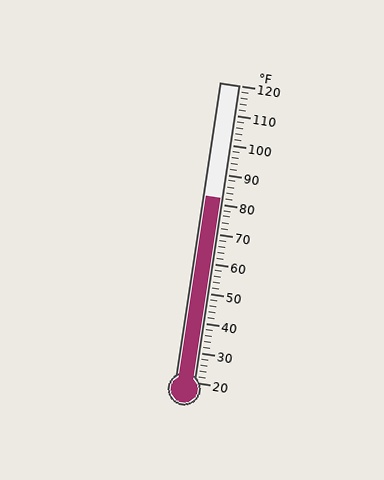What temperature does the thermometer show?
The thermometer shows approximately 82°F.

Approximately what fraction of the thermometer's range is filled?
The thermometer is filled to approximately 60% of its range.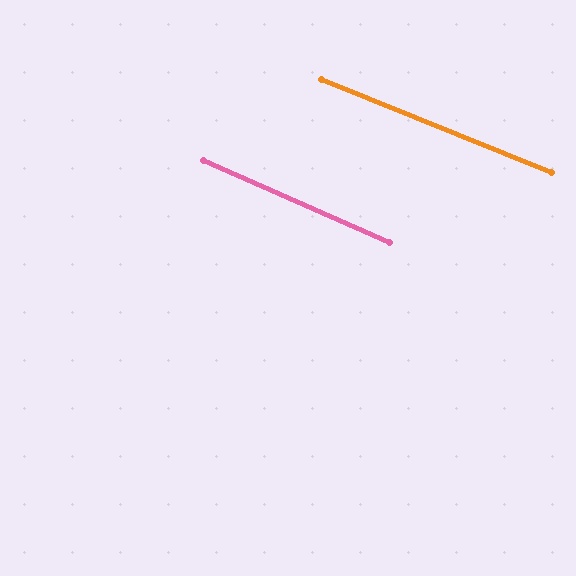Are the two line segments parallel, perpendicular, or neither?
Parallel — their directions differ by only 1.6°.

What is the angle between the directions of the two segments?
Approximately 2 degrees.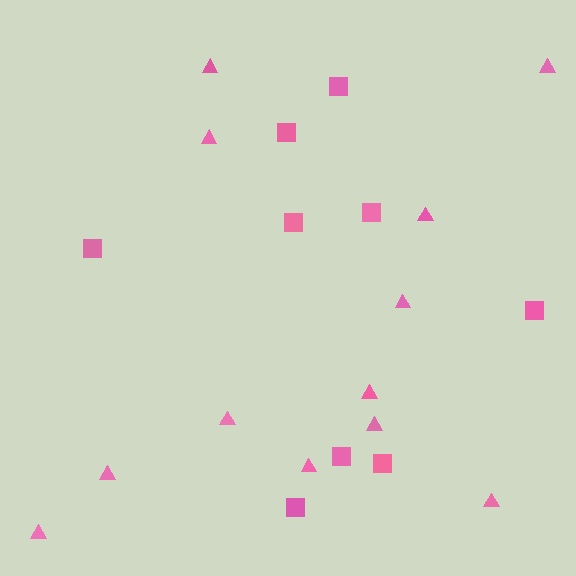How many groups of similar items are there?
There are 2 groups: one group of squares (9) and one group of triangles (12).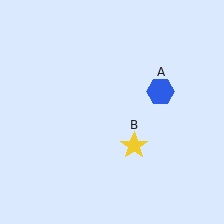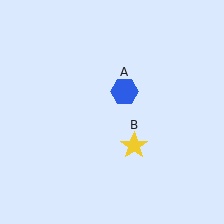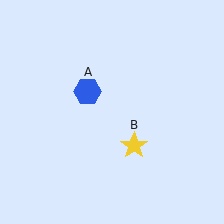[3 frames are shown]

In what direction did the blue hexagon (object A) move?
The blue hexagon (object A) moved left.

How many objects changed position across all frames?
1 object changed position: blue hexagon (object A).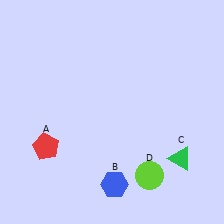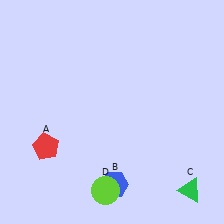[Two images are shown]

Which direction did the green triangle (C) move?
The green triangle (C) moved down.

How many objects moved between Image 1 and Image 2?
2 objects moved between the two images.